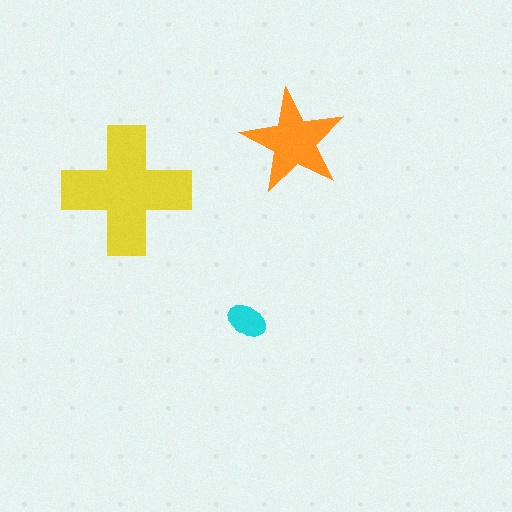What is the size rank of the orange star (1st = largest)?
2nd.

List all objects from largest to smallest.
The yellow cross, the orange star, the cyan ellipse.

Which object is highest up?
The orange star is topmost.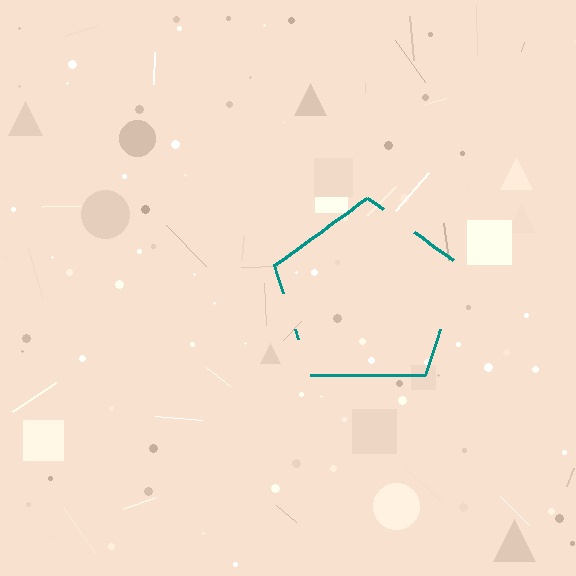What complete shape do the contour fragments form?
The contour fragments form a pentagon.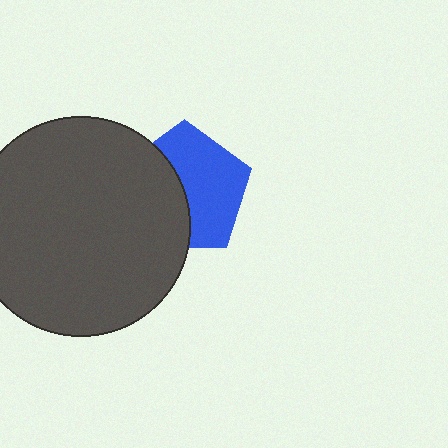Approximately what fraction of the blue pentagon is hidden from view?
Roughly 44% of the blue pentagon is hidden behind the dark gray circle.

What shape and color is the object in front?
The object in front is a dark gray circle.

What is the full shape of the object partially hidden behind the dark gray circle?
The partially hidden object is a blue pentagon.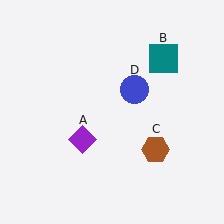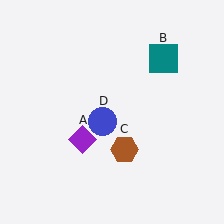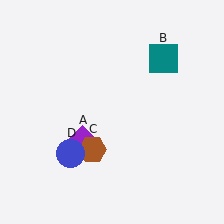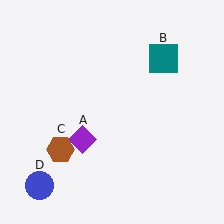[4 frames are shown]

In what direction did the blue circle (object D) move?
The blue circle (object D) moved down and to the left.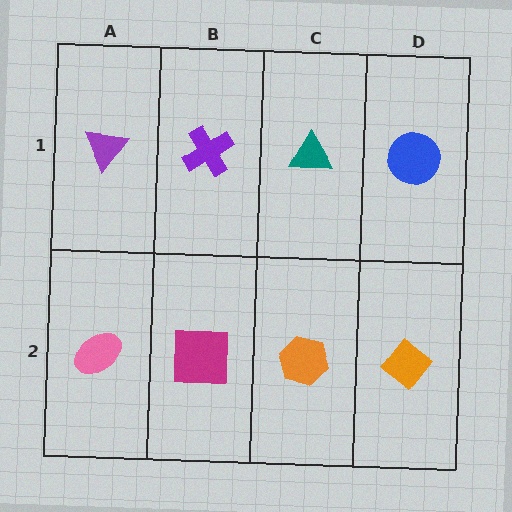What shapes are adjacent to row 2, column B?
A purple cross (row 1, column B), a pink ellipse (row 2, column A), an orange hexagon (row 2, column C).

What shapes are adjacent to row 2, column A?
A purple triangle (row 1, column A), a magenta square (row 2, column B).